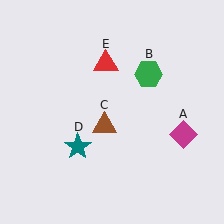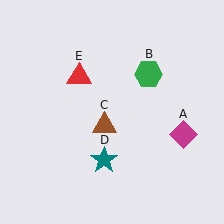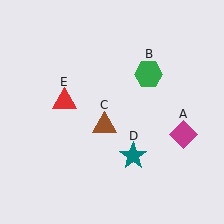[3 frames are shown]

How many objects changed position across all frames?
2 objects changed position: teal star (object D), red triangle (object E).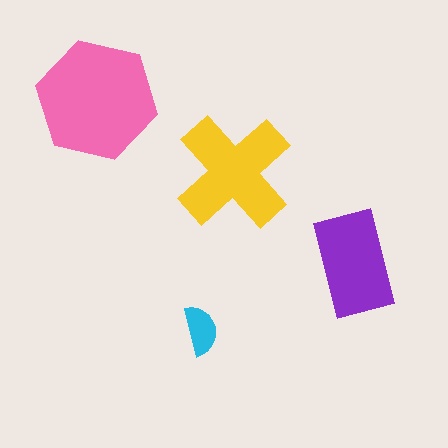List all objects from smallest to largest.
The cyan semicircle, the purple rectangle, the yellow cross, the pink hexagon.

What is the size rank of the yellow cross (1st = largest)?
2nd.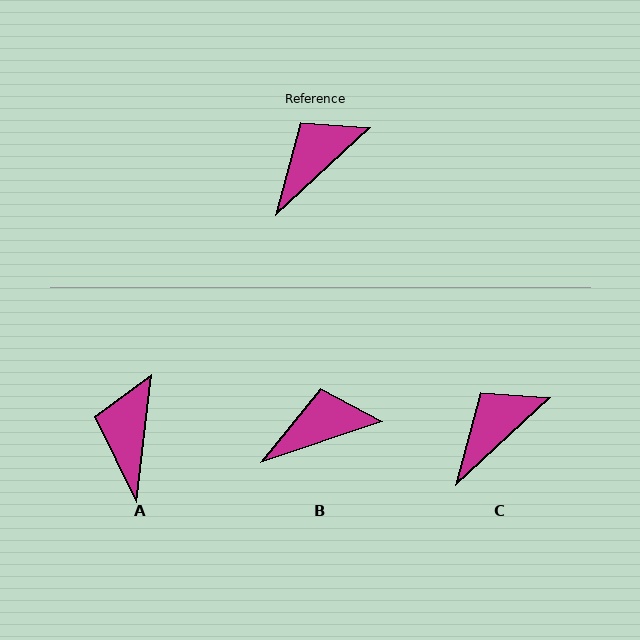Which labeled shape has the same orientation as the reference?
C.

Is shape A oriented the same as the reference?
No, it is off by about 41 degrees.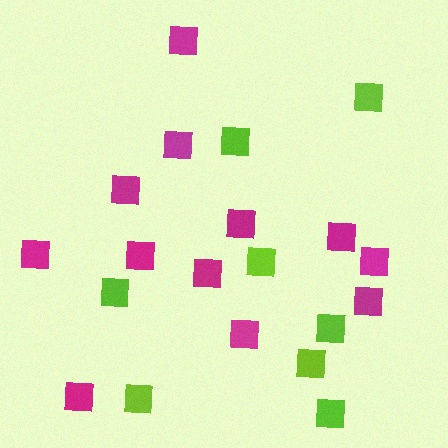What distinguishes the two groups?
There are 2 groups: one group of lime squares (8) and one group of magenta squares (12).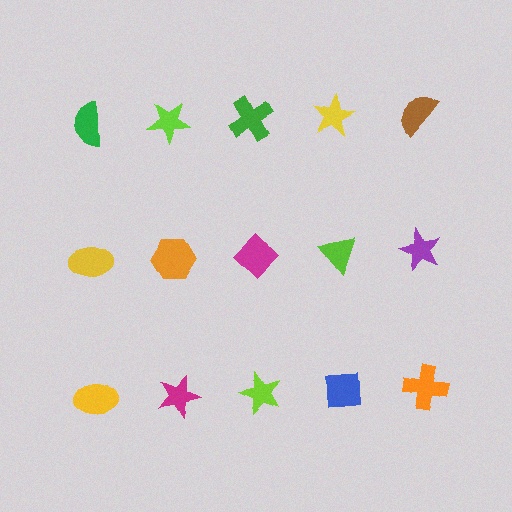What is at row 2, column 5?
A purple star.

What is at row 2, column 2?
An orange hexagon.